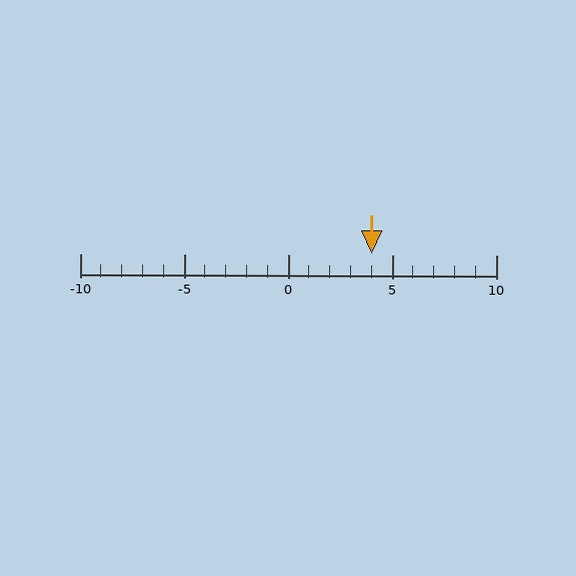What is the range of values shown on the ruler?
The ruler shows values from -10 to 10.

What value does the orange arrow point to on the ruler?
The orange arrow points to approximately 4.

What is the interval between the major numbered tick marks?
The major tick marks are spaced 5 units apart.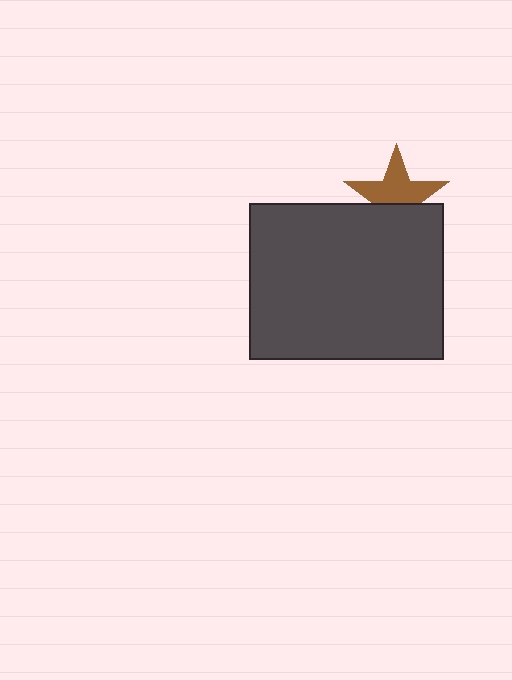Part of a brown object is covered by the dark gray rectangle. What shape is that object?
It is a star.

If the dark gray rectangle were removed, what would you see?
You would see the complete brown star.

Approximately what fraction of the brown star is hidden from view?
Roughly 39% of the brown star is hidden behind the dark gray rectangle.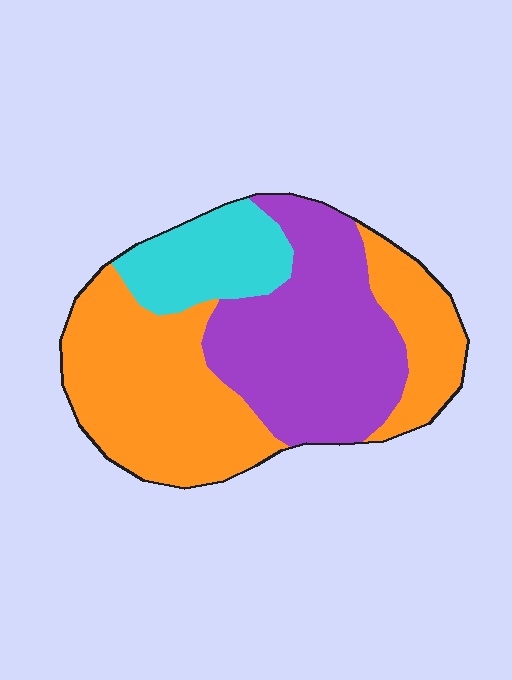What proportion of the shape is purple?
Purple covers 37% of the shape.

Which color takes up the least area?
Cyan, at roughly 15%.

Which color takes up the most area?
Orange, at roughly 45%.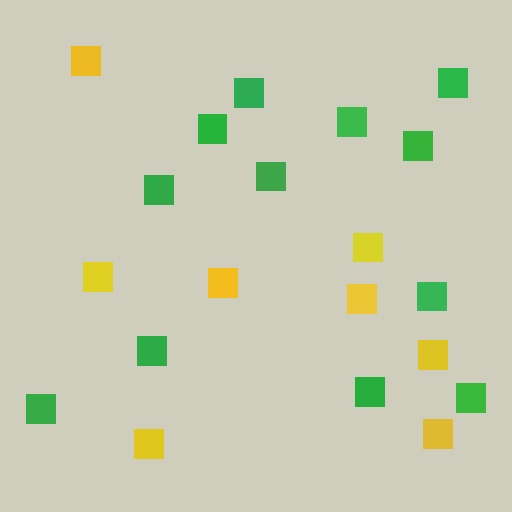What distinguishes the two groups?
There are 2 groups: one group of yellow squares (8) and one group of green squares (12).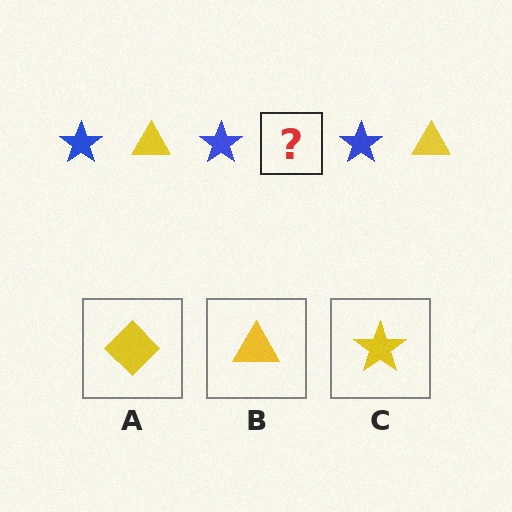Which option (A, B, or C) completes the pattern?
B.